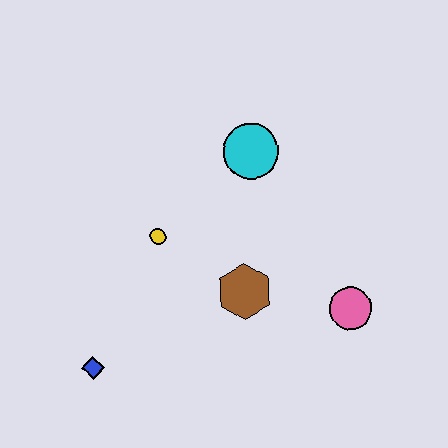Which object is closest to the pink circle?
The brown hexagon is closest to the pink circle.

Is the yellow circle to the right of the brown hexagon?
No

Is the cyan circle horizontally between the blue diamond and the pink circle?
Yes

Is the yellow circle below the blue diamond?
No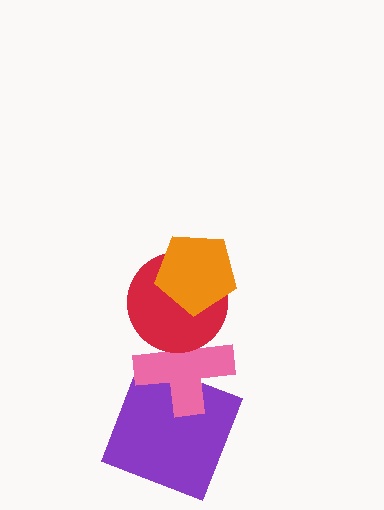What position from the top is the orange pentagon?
The orange pentagon is 1st from the top.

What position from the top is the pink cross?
The pink cross is 3rd from the top.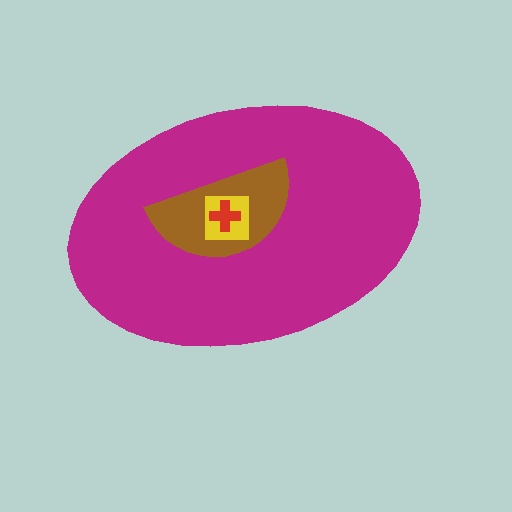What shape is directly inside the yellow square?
The red cross.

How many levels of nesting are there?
4.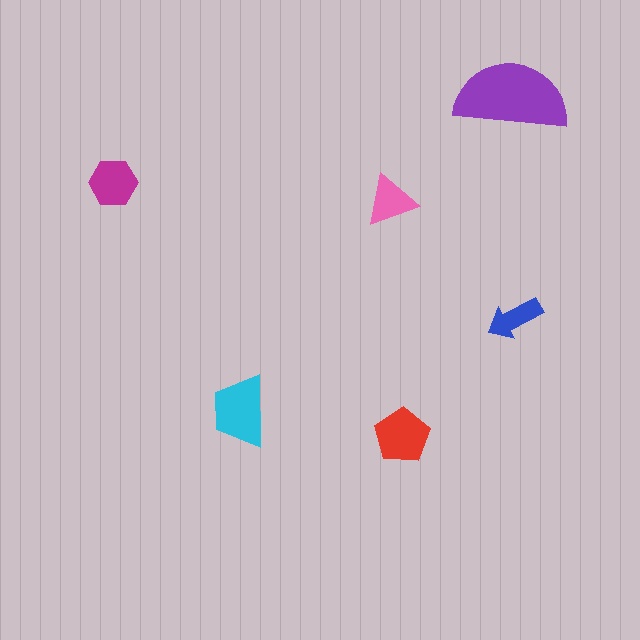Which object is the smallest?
The blue arrow.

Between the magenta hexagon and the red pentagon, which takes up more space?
The red pentagon.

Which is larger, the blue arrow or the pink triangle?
The pink triangle.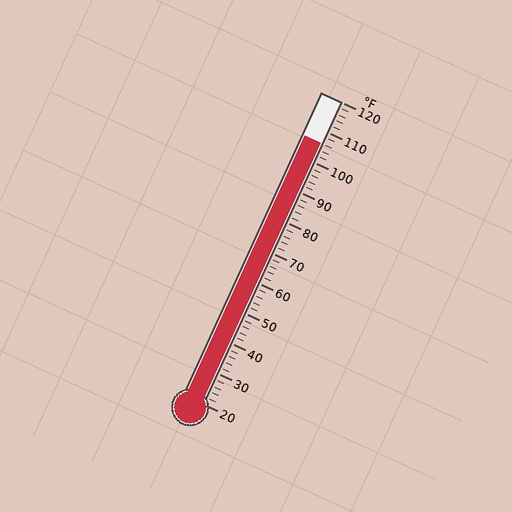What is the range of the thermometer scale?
The thermometer scale ranges from 20°F to 120°F.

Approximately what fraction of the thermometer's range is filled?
The thermometer is filled to approximately 85% of its range.